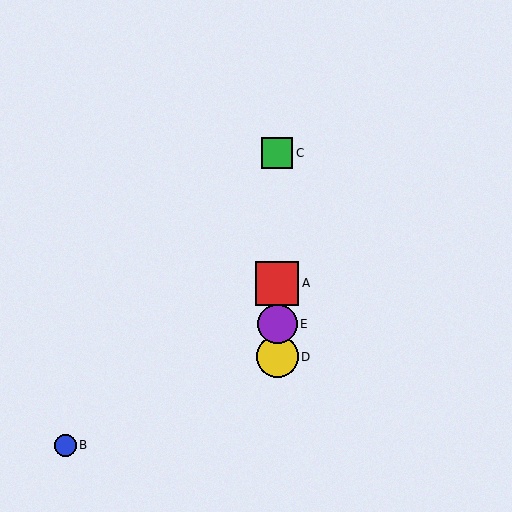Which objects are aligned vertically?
Objects A, C, D, E are aligned vertically.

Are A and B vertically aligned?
No, A is at x≈277 and B is at x≈65.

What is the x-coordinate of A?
Object A is at x≈277.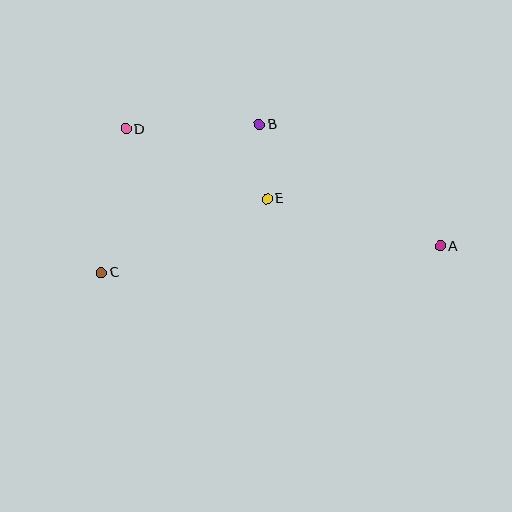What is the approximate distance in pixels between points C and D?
The distance between C and D is approximately 146 pixels.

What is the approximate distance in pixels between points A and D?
The distance between A and D is approximately 335 pixels.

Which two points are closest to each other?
Points B and E are closest to each other.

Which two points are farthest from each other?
Points A and C are farthest from each other.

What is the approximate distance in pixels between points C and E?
The distance between C and E is approximately 182 pixels.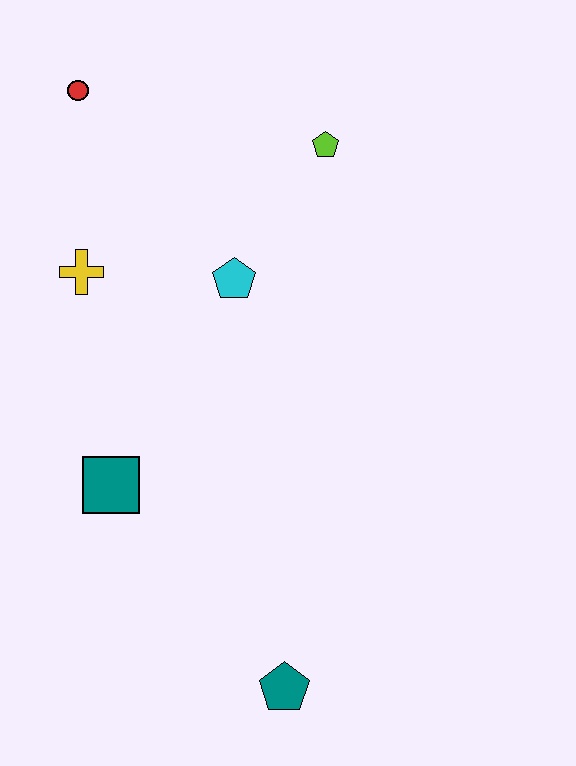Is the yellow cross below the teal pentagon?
No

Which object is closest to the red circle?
The yellow cross is closest to the red circle.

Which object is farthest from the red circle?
The teal pentagon is farthest from the red circle.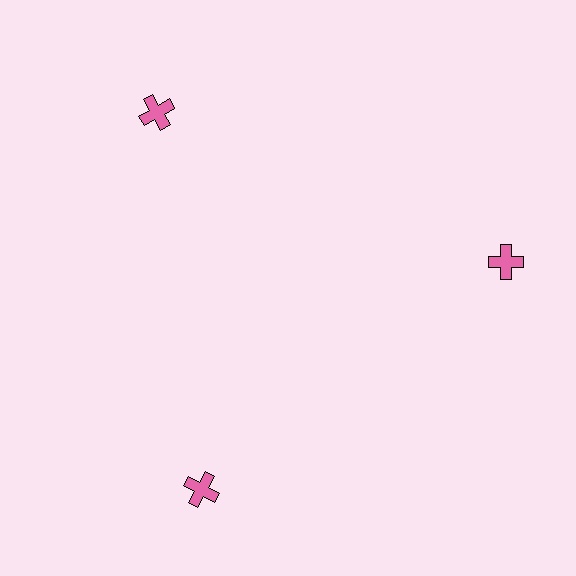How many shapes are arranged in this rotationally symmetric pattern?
There are 3 shapes, arranged in 3 groups of 1.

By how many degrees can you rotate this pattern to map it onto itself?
The pattern maps onto itself every 120 degrees of rotation.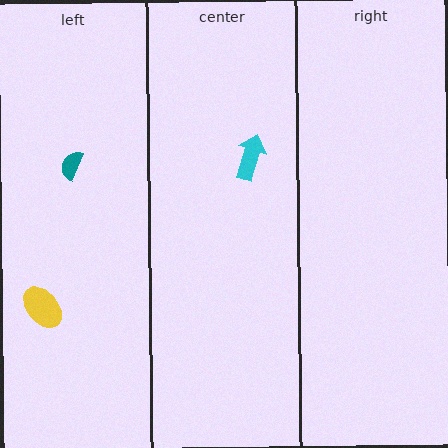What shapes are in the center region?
The cyan arrow.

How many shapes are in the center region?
1.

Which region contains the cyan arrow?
The center region.